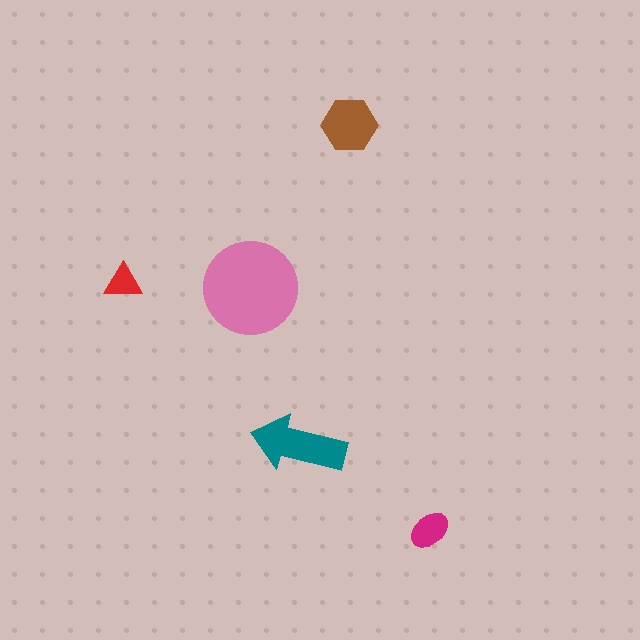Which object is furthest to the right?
The magenta ellipse is rightmost.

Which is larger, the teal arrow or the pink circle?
The pink circle.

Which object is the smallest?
The red triangle.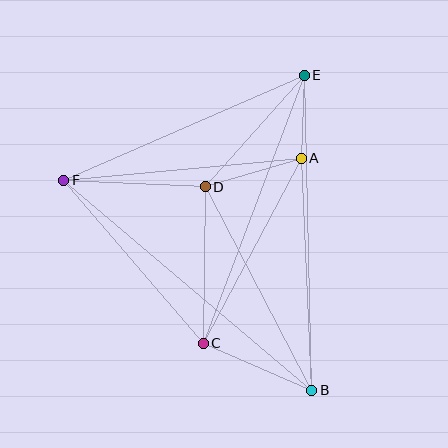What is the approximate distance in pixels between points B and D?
The distance between B and D is approximately 229 pixels.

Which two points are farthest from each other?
Points B and F are farthest from each other.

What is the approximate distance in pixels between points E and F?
The distance between E and F is approximately 262 pixels.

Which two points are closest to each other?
Points A and E are closest to each other.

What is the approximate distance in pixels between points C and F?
The distance between C and F is approximately 215 pixels.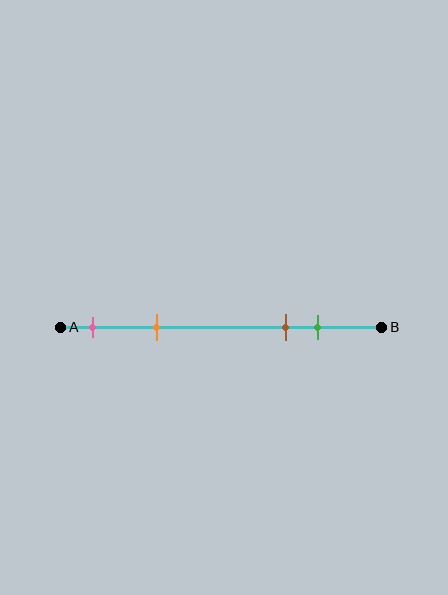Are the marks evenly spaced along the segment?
No, the marks are not evenly spaced.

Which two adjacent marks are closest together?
The brown and green marks are the closest adjacent pair.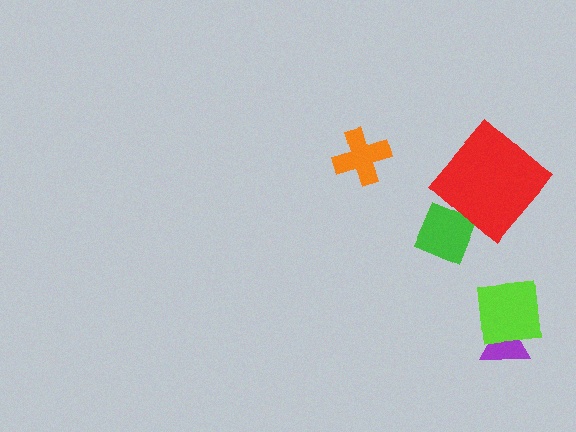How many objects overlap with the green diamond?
1 object overlaps with the green diamond.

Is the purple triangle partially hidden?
Yes, it is partially covered by another shape.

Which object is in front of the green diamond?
The red diamond is in front of the green diamond.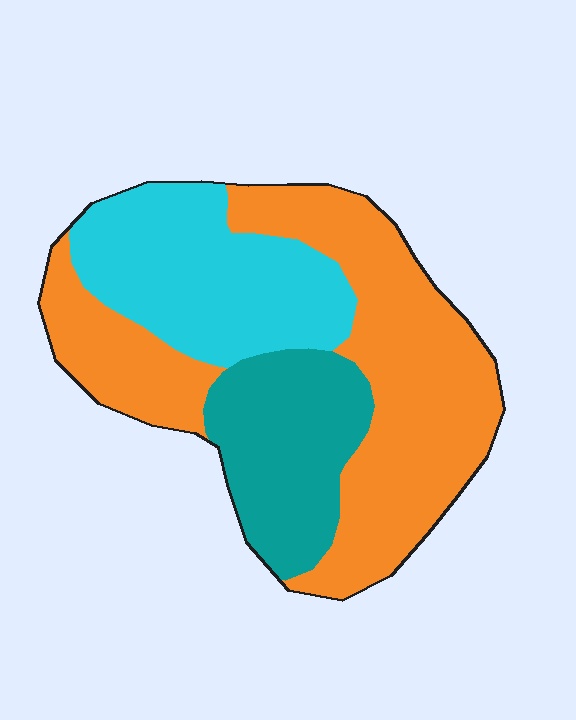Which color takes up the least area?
Teal, at roughly 20%.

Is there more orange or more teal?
Orange.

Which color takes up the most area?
Orange, at roughly 50%.